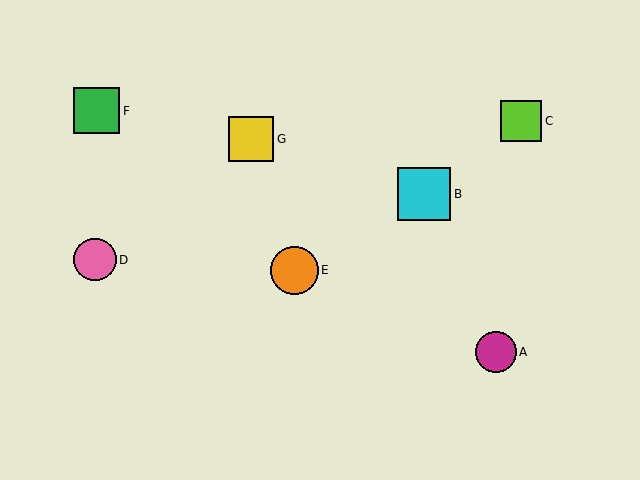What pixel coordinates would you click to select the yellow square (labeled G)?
Click at (251, 139) to select the yellow square G.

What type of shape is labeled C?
Shape C is a lime square.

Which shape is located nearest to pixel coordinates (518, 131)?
The lime square (labeled C) at (521, 121) is nearest to that location.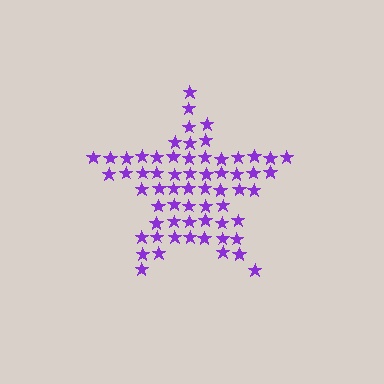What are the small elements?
The small elements are stars.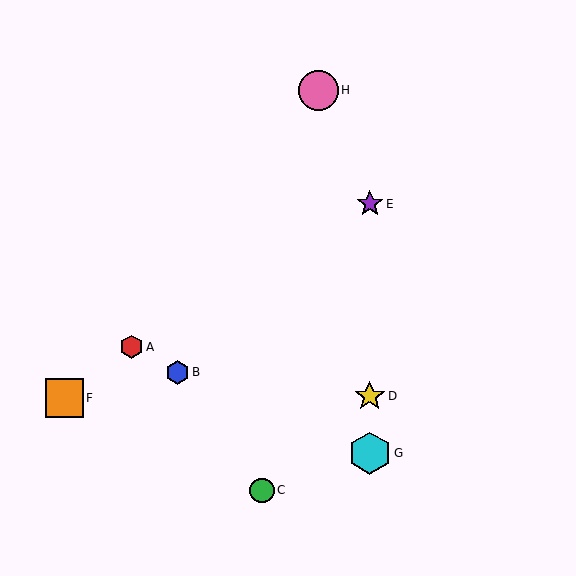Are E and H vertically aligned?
No, E is at x≈370 and H is at x≈318.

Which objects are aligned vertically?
Objects D, E, G are aligned vertically.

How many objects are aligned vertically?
3 objects (D, E, G) are aligned vertically.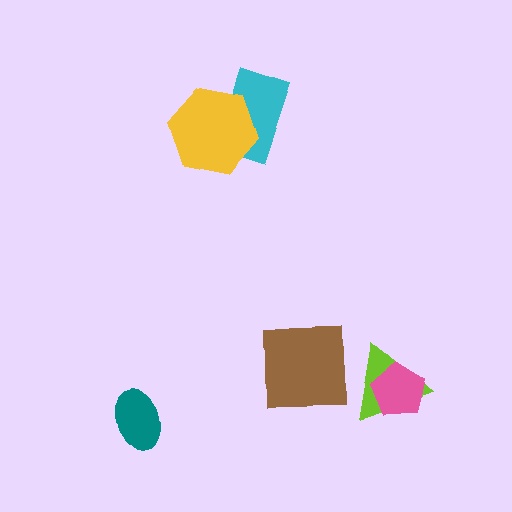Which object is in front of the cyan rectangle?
The yellow hexagon is in front of the cyan rectangle.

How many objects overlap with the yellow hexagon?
1 object overlaps with the yellow hexagon.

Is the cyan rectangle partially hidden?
Yes, it is partially covered by another shape.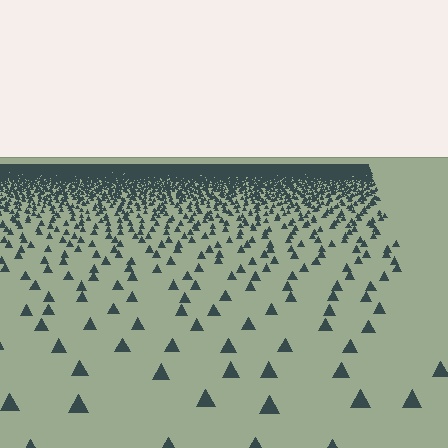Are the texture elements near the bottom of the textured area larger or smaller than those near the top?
Larger. Near the bottom, elements are closer to the viewer and appear at a bigger on-screen size.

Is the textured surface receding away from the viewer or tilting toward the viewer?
The surface is receding away from the viewer. Texture elements get smaller and denser toward the top.